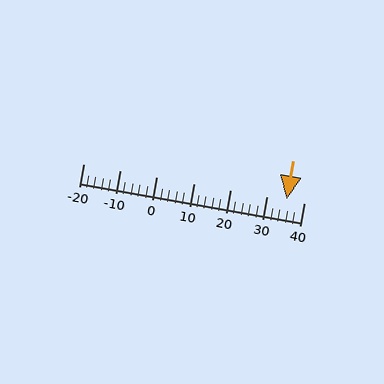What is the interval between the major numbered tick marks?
The major tick marks are spaced 10 units apart.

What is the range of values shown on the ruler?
The ruler shows values from -20 to 40.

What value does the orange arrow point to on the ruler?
The orange arrow points to approximately 35.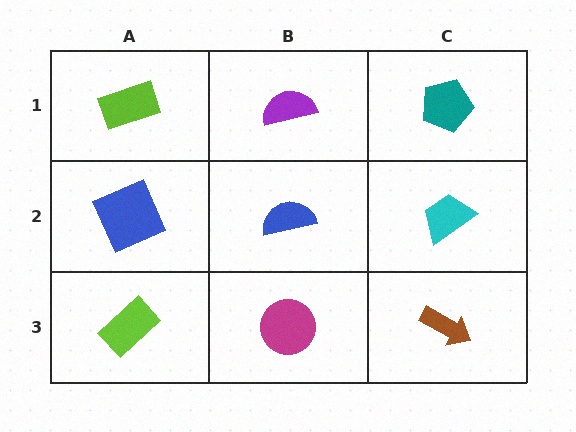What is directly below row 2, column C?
A brown arrow.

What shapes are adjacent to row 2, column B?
A purple semicircle (row 1, column B), a magenta circle (row 3, column B), a blue square (row 2, column A), a cyan trapezoid (row 2, column C).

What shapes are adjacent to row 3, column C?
A cyan trapezoid (row 2, column C), a magenta circle (row 3, column B).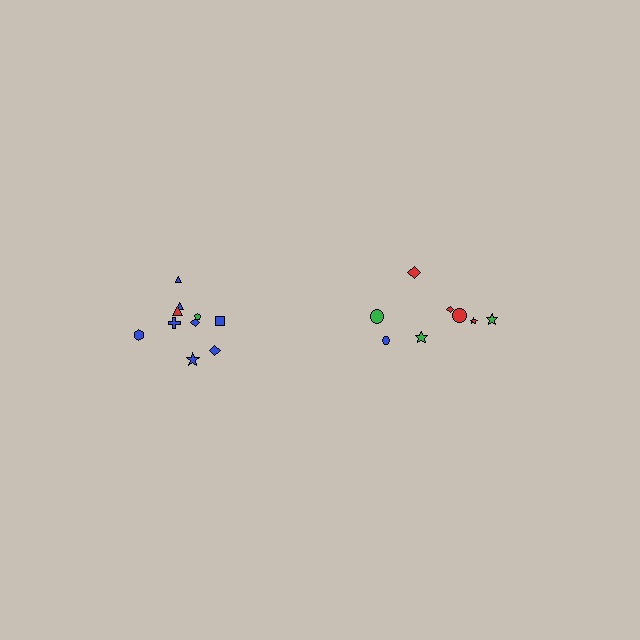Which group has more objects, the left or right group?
The left group.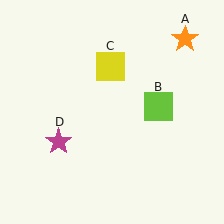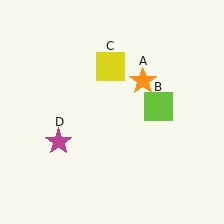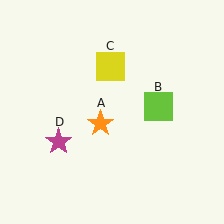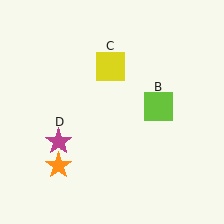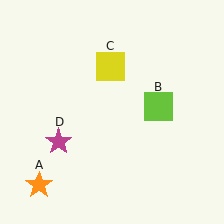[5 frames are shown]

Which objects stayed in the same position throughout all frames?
Lime square (object B) and yellow square (object C) and magenta star (object D) remained stationary.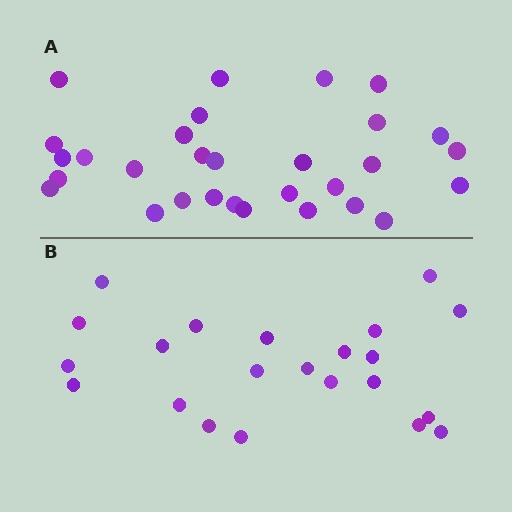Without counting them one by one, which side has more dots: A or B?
Region A (the top region) has more dots.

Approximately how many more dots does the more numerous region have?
Region A has roughly 8 or so more dots than region B.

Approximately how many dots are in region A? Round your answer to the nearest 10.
About 30 dots.